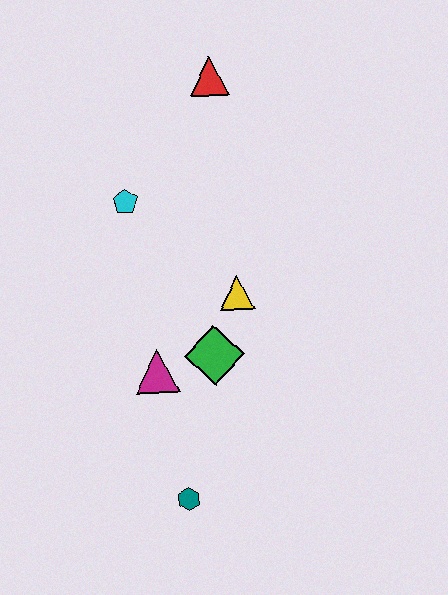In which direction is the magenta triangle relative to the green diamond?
The magenta triangle is to the left of the green diamond.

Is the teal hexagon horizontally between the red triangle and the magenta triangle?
Yes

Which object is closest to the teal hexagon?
The magenta triangle is closest to the teal hexagon.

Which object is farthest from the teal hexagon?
The red triangle is farthest from the teal hexagon.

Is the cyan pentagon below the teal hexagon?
No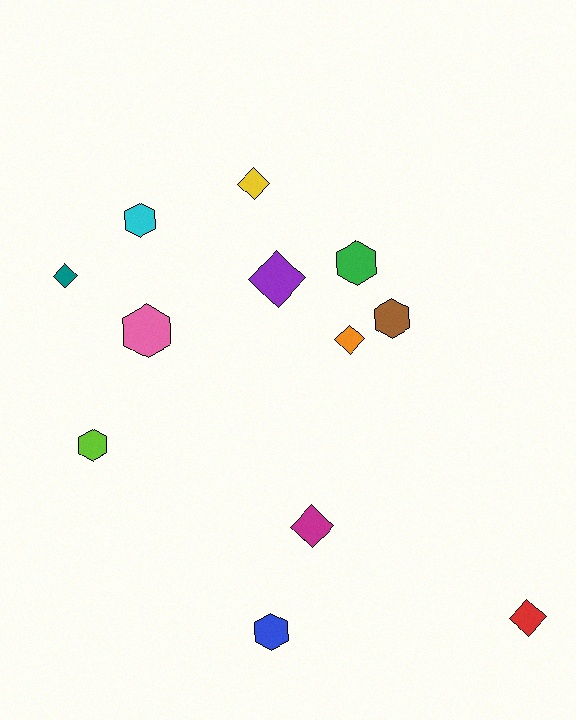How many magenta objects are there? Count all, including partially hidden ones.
There is 1 magenta object.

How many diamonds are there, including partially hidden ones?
There are 6 diamonds.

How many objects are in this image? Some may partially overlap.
There are 12 objects.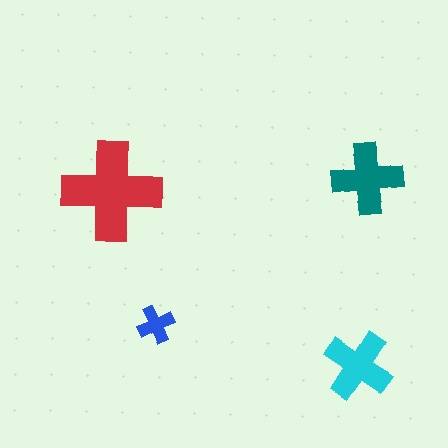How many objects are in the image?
There are 4 objects in the image.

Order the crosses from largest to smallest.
the red one, the teal one, the cyan one, the blue one.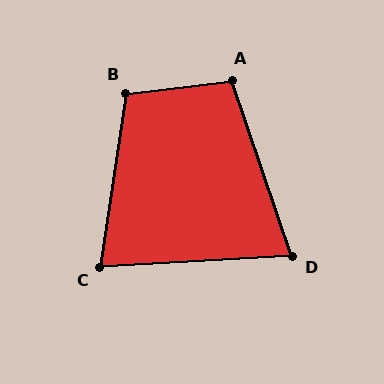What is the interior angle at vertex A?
Approximately 102 degrees (obtuse).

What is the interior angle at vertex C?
Approximately 78 degrees (acute).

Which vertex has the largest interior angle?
B, at approximately 105 degrees.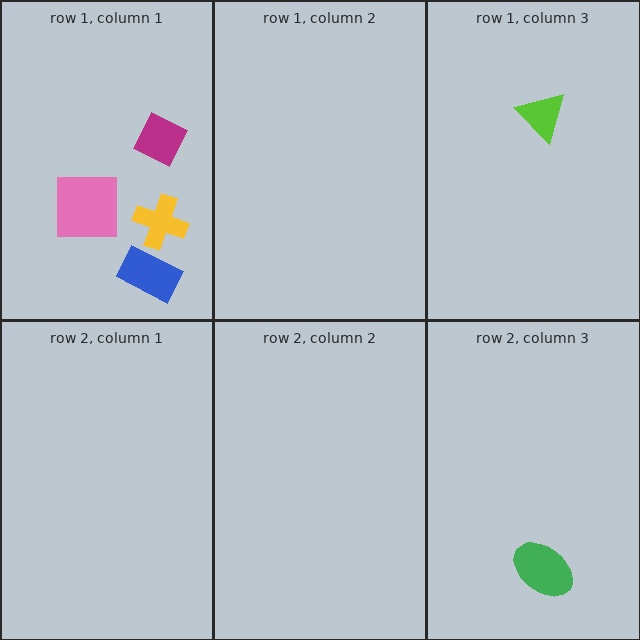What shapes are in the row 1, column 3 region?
The lime triangle.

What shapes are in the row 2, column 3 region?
The green ellipse.